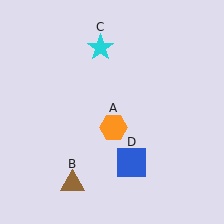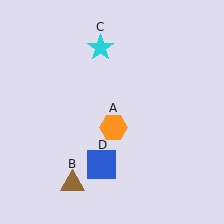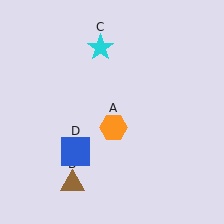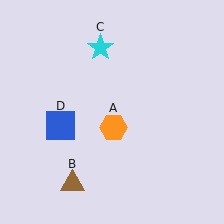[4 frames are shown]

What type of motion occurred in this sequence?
The blue square (object D) rotated clockwise around the center of the scene.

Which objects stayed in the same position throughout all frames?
Orange hexagon (object A) and brown triangle (object B) and cyan star (object C) remained stationary.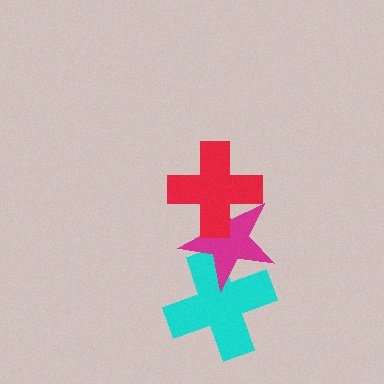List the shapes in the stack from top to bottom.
From top to bottom: the red cross, the magenta star, the cyan cross.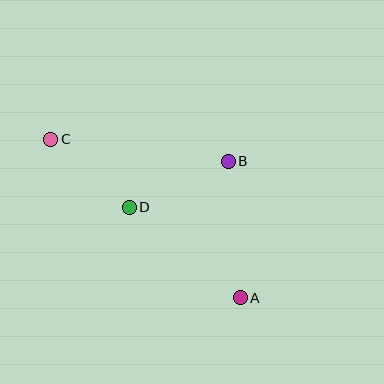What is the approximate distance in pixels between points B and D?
The distance between B and D is approximately 109 pixels.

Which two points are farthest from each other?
Points A and C are farthest from each other.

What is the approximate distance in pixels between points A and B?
The distance between A and B is approximately 137 pixels.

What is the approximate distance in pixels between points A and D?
The distance between A and D is approximately 143 pixels.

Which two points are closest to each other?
Points C and D are closest to each other.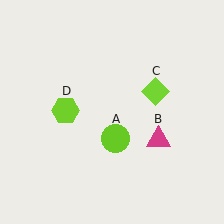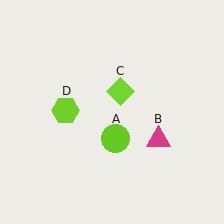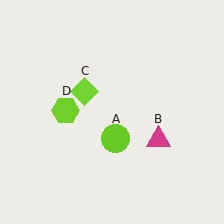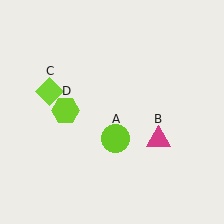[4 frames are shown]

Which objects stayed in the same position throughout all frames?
Lime circle (object A) and magenta triangle (object B) and lime hexagon (object D) remained stationary.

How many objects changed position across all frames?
1 object changed position: lime diamond (object C).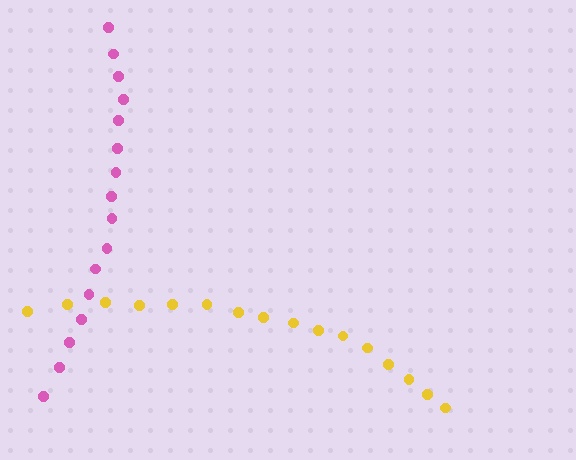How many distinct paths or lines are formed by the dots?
There are 2 distinct paths.